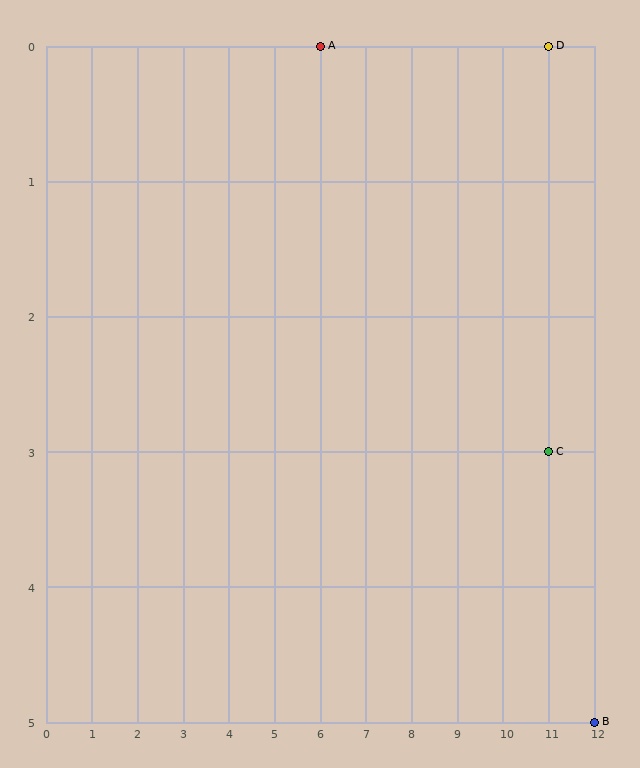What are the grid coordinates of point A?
Point A is at grid coordinates (6, 0).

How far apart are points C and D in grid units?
Points C and D are 3 rows apart.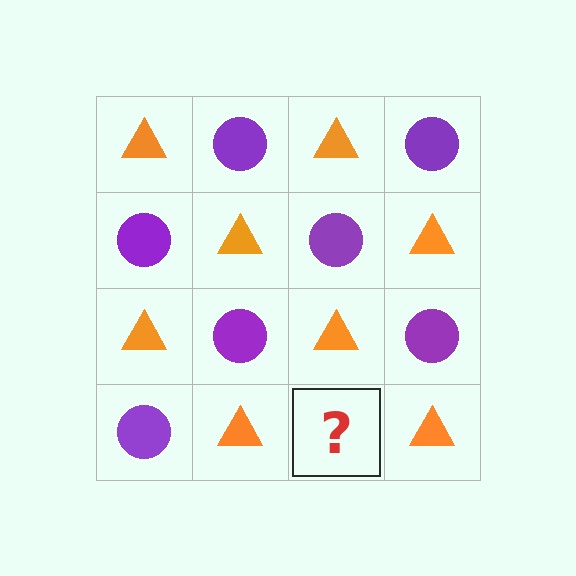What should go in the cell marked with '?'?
The missing cell should contain a purple circle.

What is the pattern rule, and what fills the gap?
The rule is that it alternates orange triangle and purple circle in a checkerboard pattern. The gap should be filled with a purple circle.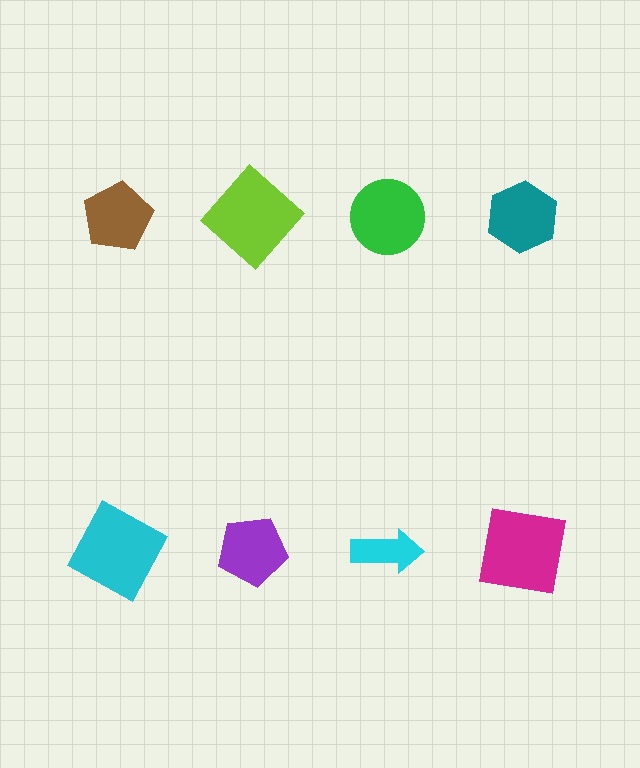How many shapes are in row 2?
4 shapes.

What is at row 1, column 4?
A teal hexagon.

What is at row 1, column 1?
A brown pentagon.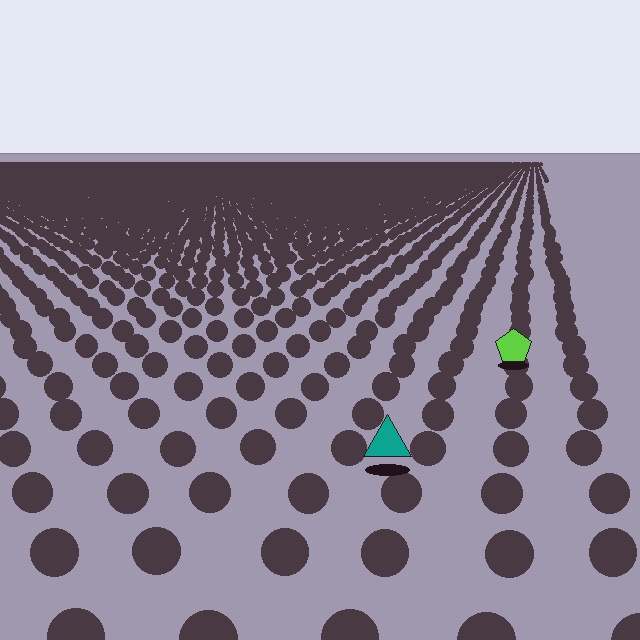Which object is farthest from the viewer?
The lime pentagon is farthest from the viewer. It appears smaller and the ground texture around it is denser.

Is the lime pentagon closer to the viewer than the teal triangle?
No. The teal triangle is closer — you can tell from the texture gradient: the ground texture is coarser near it.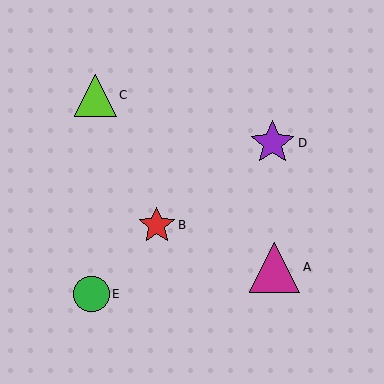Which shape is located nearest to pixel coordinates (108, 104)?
The lime triangle (labeled C) at (95, 96) is nearest to that location.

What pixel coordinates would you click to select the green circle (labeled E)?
Click at (91, 294) to select the green circle E.